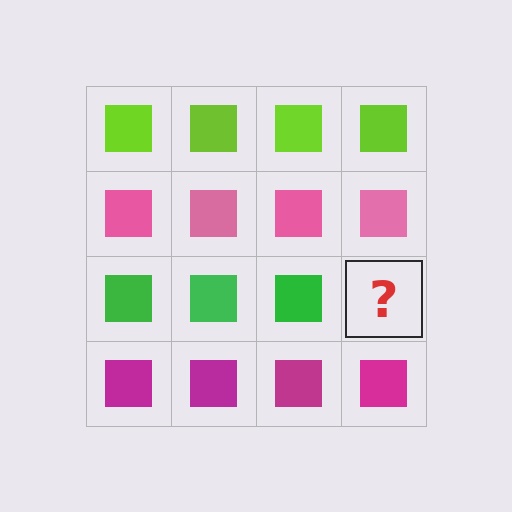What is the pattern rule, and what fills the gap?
The rule is that each row has a consistent color. The gap should be filled with a green square.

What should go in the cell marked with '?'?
The missing cell should contain a green square.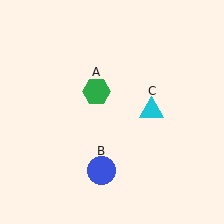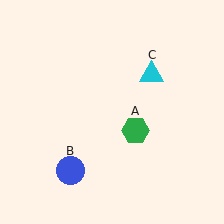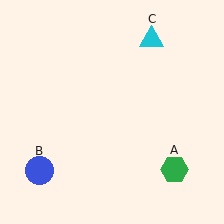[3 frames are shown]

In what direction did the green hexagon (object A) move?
The green hexagon (object A) moved down and to the right.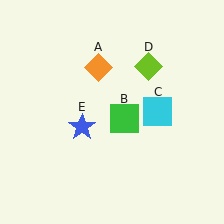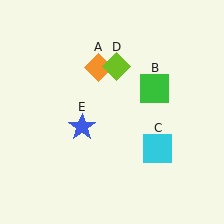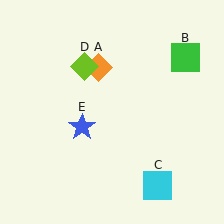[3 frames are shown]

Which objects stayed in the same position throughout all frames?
Orange diamond (object A) and blue star (object E) remained stationary.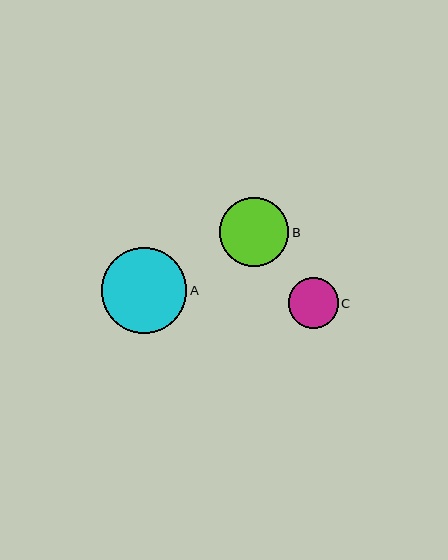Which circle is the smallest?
Circle C is the smallest with a size of approximately 50 pixels.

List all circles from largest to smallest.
From largest to smallest: A, B, C.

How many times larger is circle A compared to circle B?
Circle A is approximately 1.2 times the size of circle B.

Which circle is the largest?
Circle A is the largest with a size of approximately 85 pixels.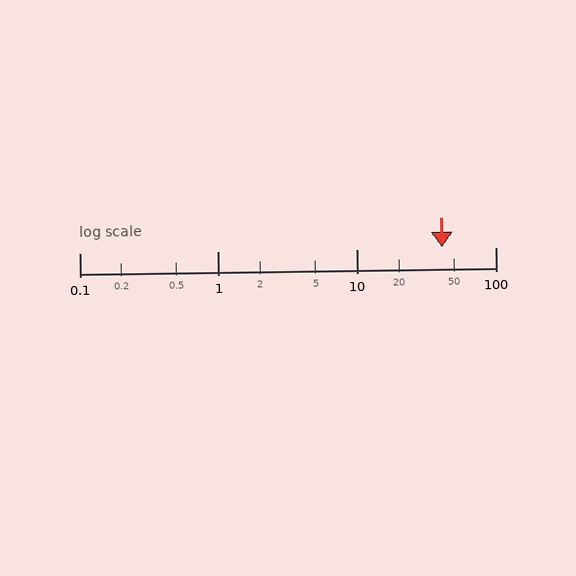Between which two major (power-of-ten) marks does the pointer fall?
The pointer is between 10 and 100.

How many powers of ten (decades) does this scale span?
The scale spans 3 decades, from 0.1 to 100.